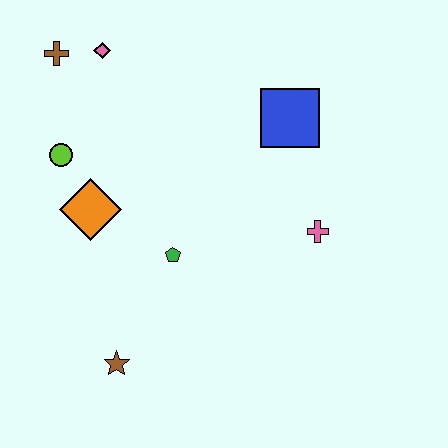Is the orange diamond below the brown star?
No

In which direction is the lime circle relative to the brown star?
The lime circle is above the brown star.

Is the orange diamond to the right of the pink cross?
No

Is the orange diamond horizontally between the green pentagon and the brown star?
No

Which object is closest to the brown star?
The green pentagon is closest to the brown star.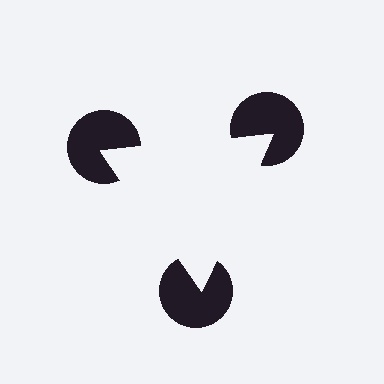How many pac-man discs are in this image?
There are 3 — one at each vertex of the illusory triangle.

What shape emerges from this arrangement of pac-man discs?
An illusory triangle — its edges are inferred from the aligned wedge cuts in the pac-man discs, not physically drawn.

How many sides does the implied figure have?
3 sides.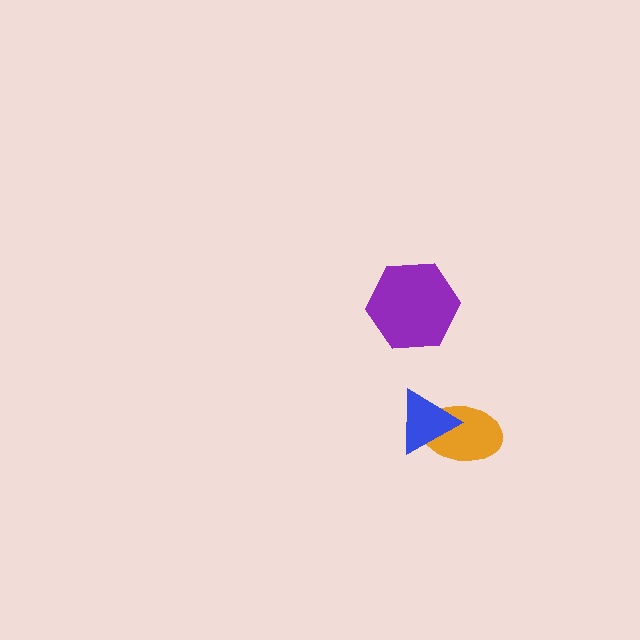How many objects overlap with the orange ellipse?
1 object overlaps with the orange ellipse.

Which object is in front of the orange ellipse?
The blue triangle is in front of the orange ellipse.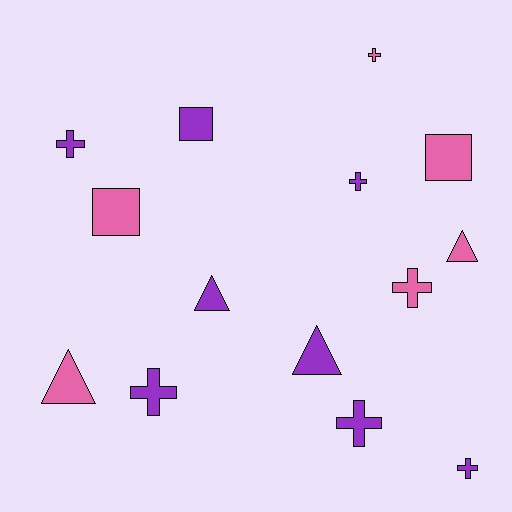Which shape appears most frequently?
Cross, with 7 objects.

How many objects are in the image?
There are 14 objects.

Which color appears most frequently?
Purple, with 8 objects.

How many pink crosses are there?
There are 2 pink crosses.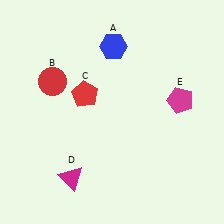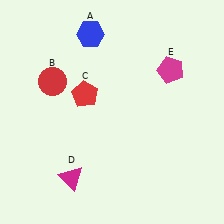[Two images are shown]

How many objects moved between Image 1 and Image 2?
2 objects moved between the two images.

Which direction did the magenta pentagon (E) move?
The magenta pentagon (E) moved up.